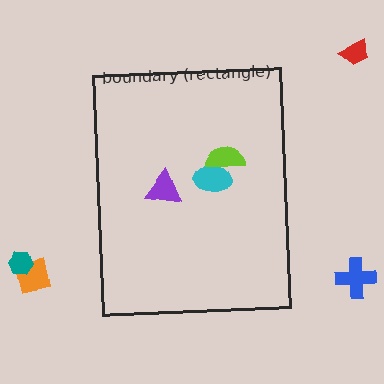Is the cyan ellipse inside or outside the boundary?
Inside.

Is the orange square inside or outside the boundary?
Outside.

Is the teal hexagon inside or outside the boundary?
Outside.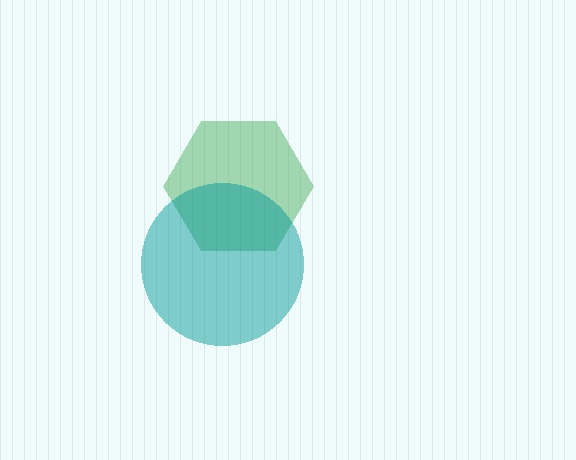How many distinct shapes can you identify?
There are 2 distinct shapes: a green hexagon, a teal circle.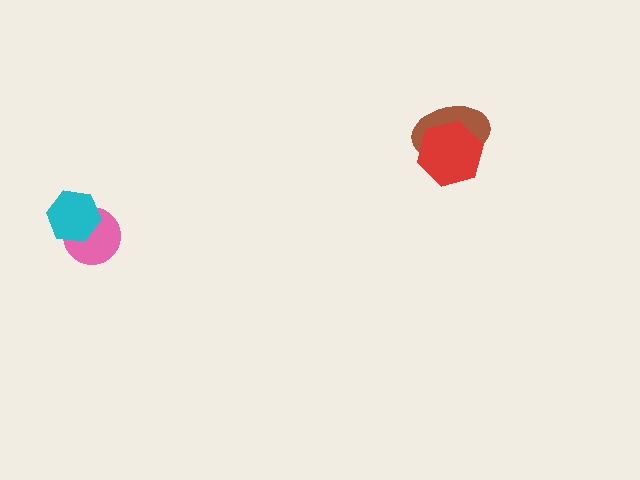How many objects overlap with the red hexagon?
1 object overlaps with the red hexagon.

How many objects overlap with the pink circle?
1 object overlaps with the pink circle.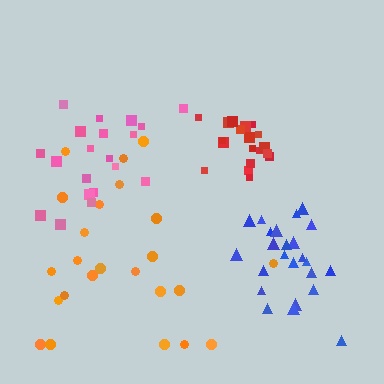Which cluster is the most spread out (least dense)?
Orange.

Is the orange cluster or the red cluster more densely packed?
Red.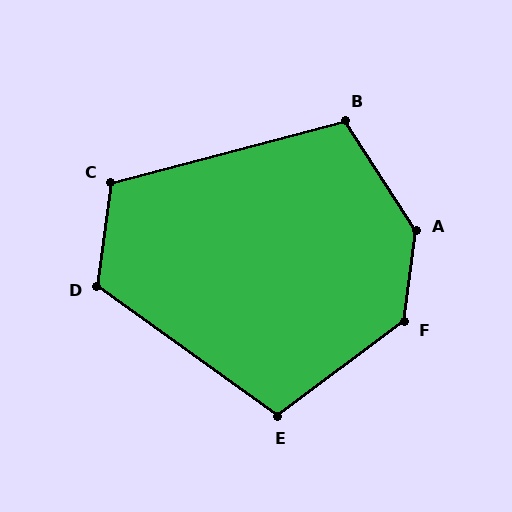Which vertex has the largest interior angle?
A, at approximately 140 degrees.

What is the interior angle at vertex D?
Approximately 118 degrees (obtuse).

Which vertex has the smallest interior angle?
E, at approximately 107 degrees.